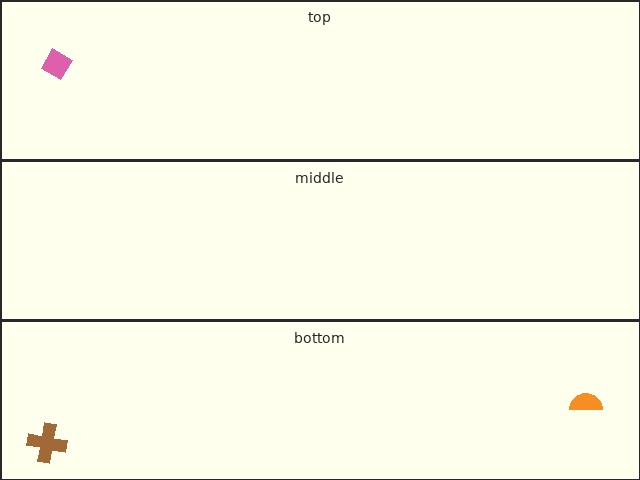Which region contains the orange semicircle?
The bottom region.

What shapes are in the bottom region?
The brown cross, the orange semicircle.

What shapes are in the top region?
The pink diamond.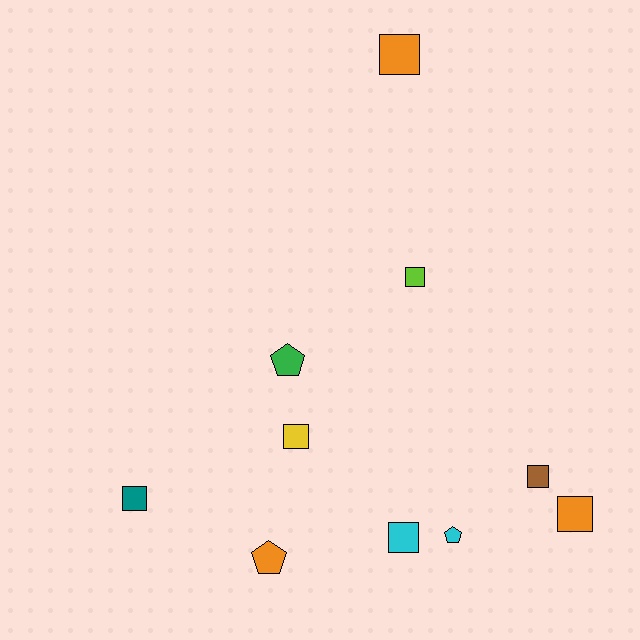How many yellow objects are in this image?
There is 1 yellow object.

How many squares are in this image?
There are 7 squares.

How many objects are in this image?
There are 10 objects.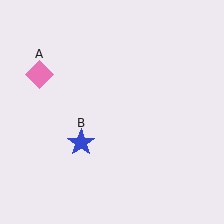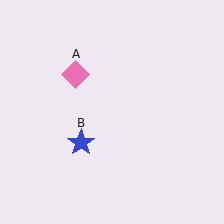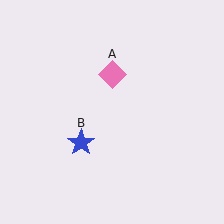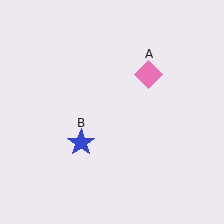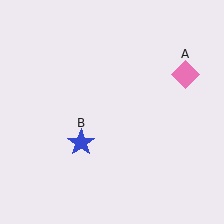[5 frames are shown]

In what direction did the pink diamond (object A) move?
The pink diamond (object A) moved right.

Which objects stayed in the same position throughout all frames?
Blue star (object B) remained stationary.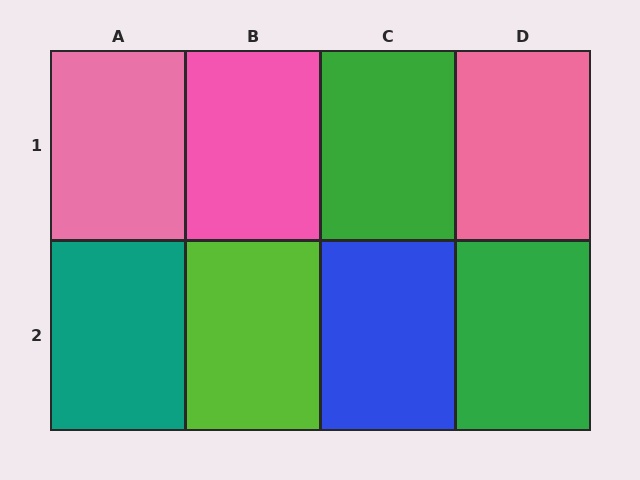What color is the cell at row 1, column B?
Pink.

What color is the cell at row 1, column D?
Pink.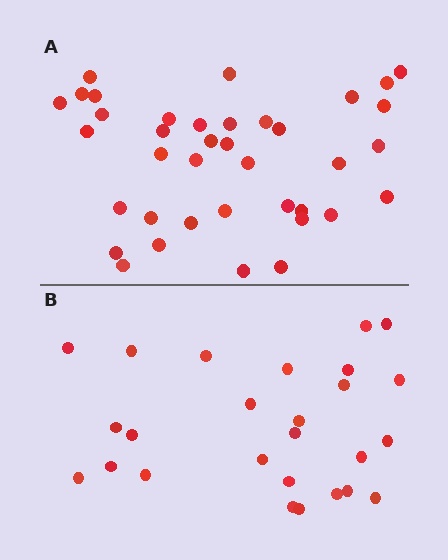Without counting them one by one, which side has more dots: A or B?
Region A (the top region) has more dots.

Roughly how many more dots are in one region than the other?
Region A has roughly 12 or so more dots than region B.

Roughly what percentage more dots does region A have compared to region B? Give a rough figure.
About 45% more.